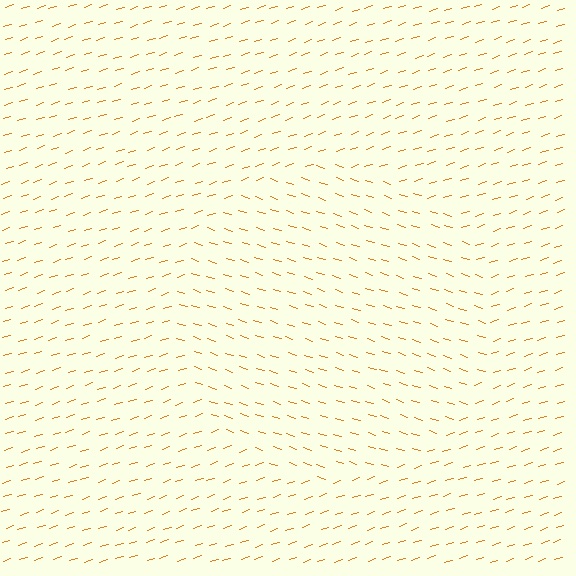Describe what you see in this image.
The image is filled with small orange line segments. A circle region in the image has lines oriented differently from the surrounding lines, creating a visible texture boundary.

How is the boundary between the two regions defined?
The boundary is defined purely by a change in line orientation (approximately 36 degrees difference). All lines are the same color and thickness.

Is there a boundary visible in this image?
Yes, there is a texture boundary formed by a change in line orientation.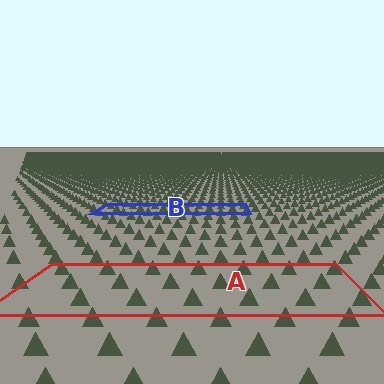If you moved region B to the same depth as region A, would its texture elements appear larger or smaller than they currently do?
They would appear larger. At a closer depth, the same texture elements are projected at a bigger on-screen size.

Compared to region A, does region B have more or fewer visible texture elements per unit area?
Region B has more texture elements per unit area — they are packed more densely because it is farther away.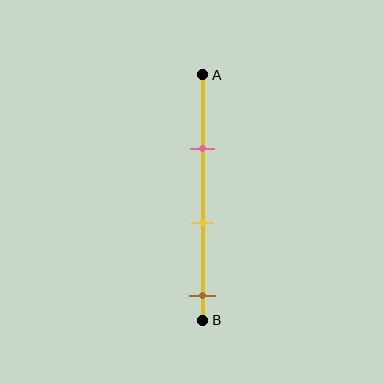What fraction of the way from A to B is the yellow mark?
The yellow mark is approximately 60% (0.6) of the way from A to B.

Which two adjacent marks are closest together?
The pink and yellow marks are the closest adjacent pair.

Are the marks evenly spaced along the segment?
Yes, the marks are approximately evenly spaced.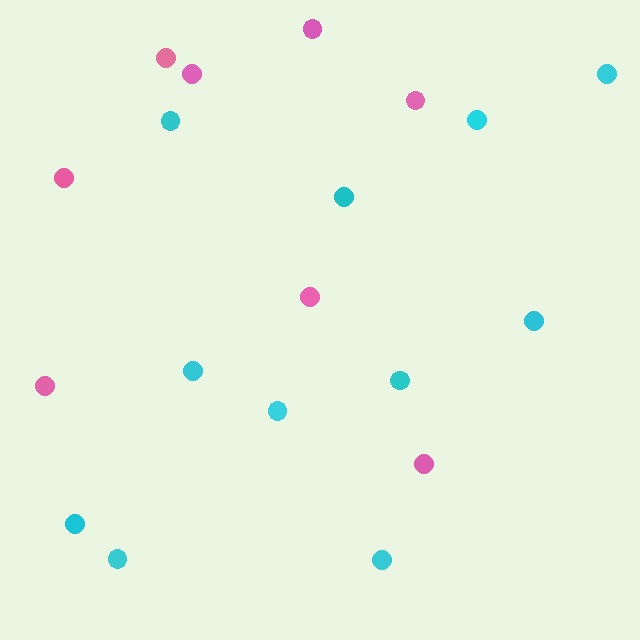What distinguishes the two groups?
There are 2 groups: one group of pink circles (8) and one group of cyan circles (11).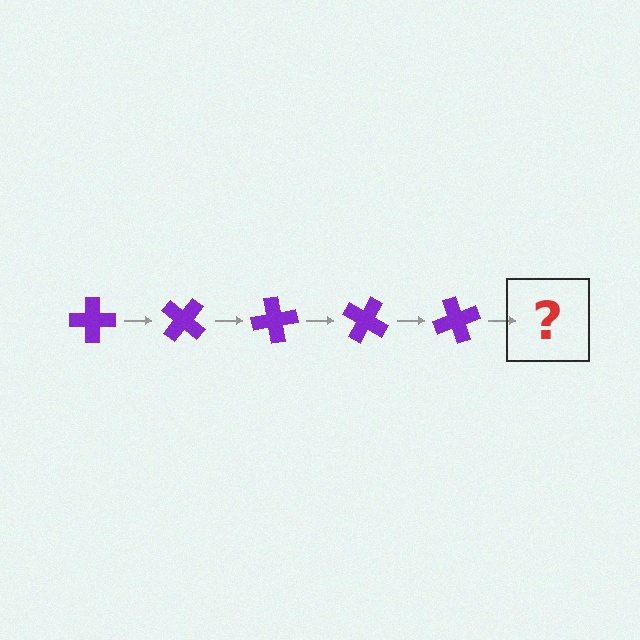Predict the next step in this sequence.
The next step is a purple cross rotated 200 degrees.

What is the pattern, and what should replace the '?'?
The pattern is that the cross rotates 40 degrees each step. The '?' should be a purple cross rotated 200 degrees.